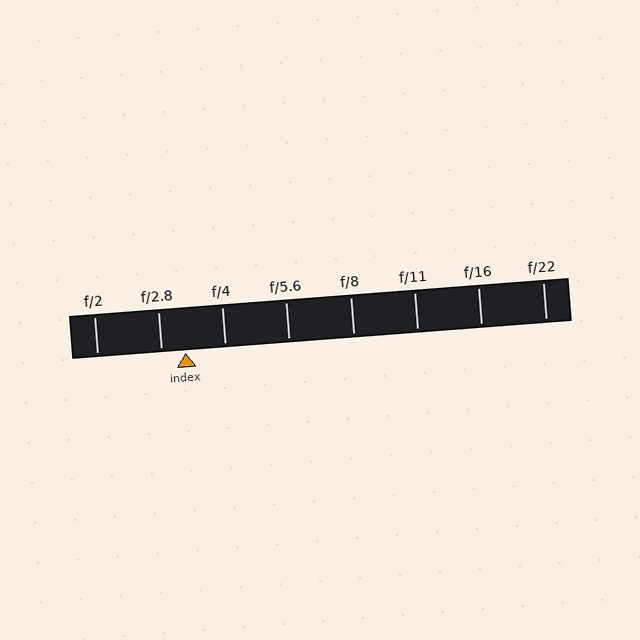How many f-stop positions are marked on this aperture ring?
There are 8 f-stop positions marked.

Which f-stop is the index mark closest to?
The index mark is closest to f/2.8.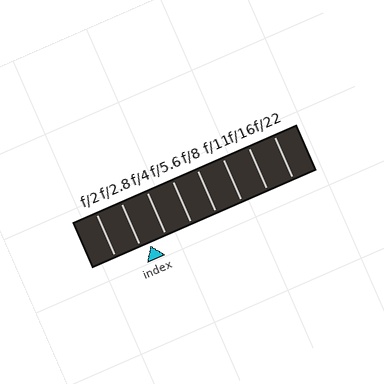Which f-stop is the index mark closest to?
The index mark is closest to f/2.8.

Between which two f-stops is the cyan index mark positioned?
The index mark is between f/2.8 and f/4.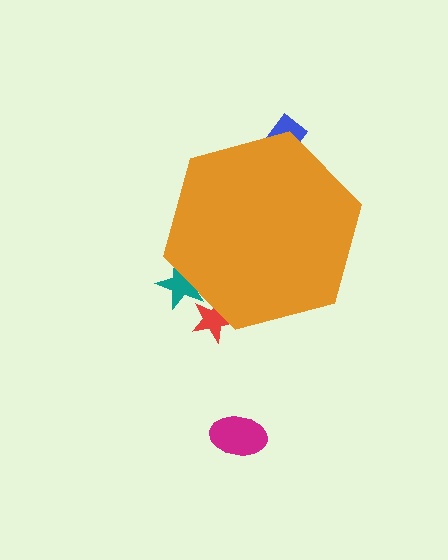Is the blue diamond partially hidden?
Yes, the blue diamond is partially hidden behind the orange hexagon.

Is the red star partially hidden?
Yes, the red star is partially hidden behind the orange hexagon.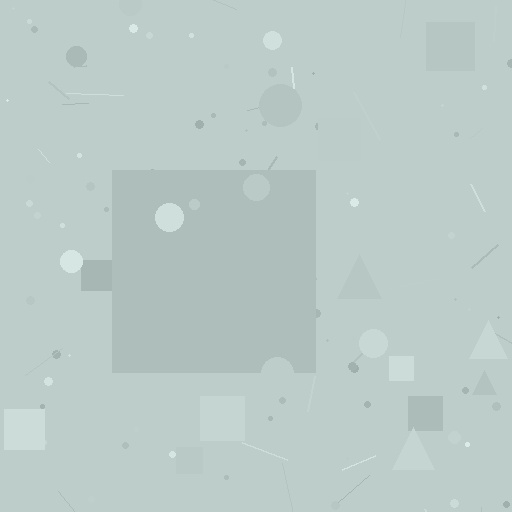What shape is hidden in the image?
A square is hidden in the image.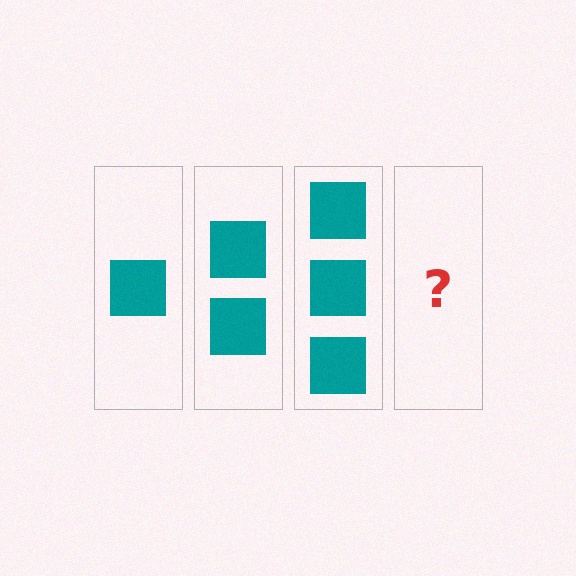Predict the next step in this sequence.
The next step is 4 squares.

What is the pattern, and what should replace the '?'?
The pattern is that each step adds one more square. The '?' should be 4 squares.